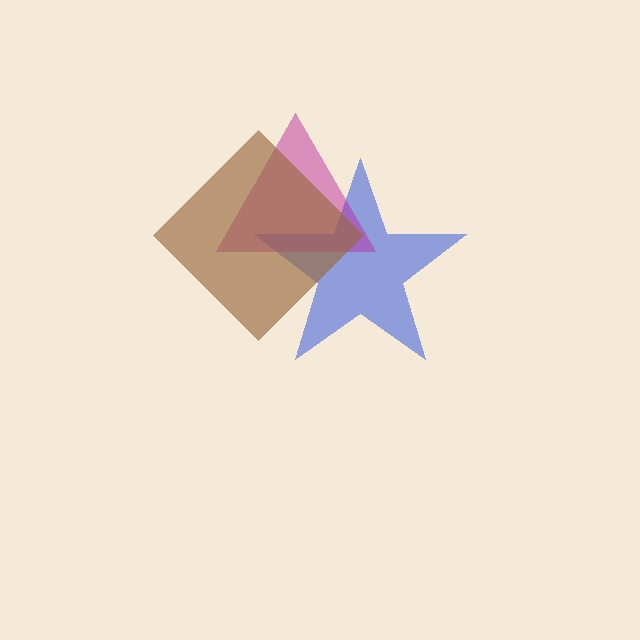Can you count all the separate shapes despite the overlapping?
Yes, there are 3 separate shapes.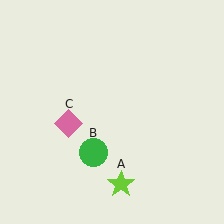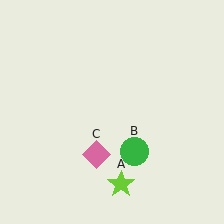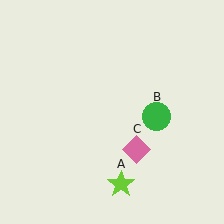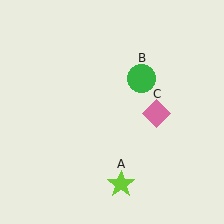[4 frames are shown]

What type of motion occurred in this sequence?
The green circle (object B), pink diamond (object C) rotated counterclockwise around the center of the scene.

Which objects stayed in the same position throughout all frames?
Lime star (object A) remained stationary.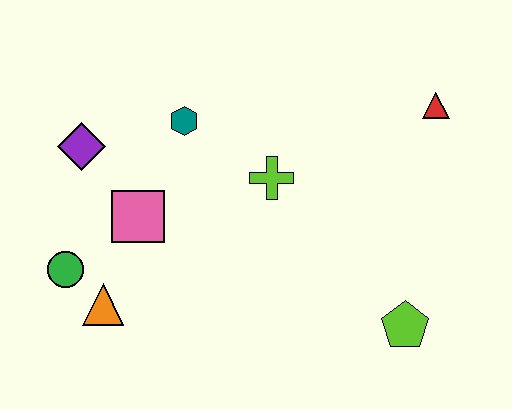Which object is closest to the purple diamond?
The pink square is closest to the purple diamond.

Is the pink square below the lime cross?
Yes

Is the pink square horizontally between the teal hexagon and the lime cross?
No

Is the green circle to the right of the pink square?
No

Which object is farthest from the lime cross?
The green circle is farthest from the lime cross.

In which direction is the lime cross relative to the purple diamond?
The lime cross is to the right of the purple diamond.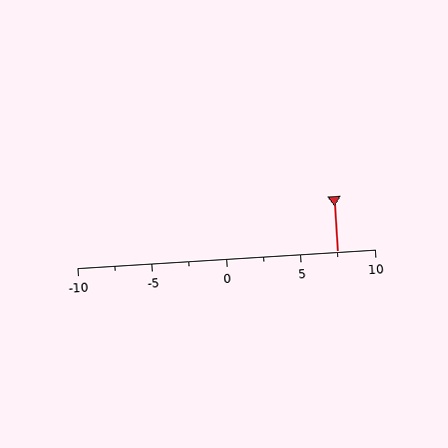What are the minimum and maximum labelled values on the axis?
The axis runs from -10 to 10.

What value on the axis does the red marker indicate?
The marker indicates approximately 7.5.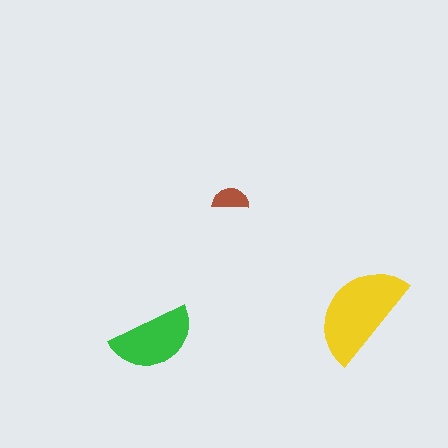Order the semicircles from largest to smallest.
the yellow one, the green one, the brown one.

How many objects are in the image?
There are 3 objects in the image.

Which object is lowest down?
The green semicircle is bottommost.